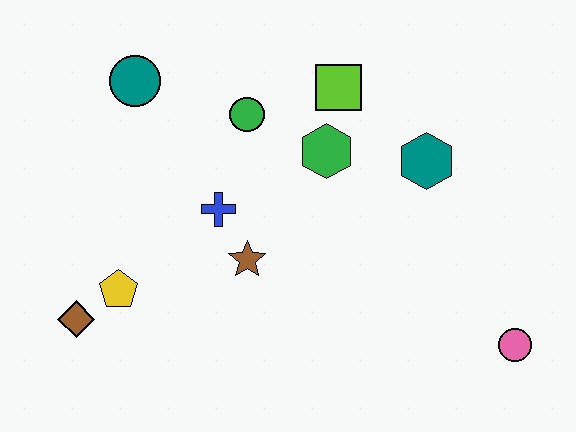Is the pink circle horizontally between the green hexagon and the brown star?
No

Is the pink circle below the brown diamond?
Yes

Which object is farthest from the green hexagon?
The brown diamond is farthest from the green hexagon.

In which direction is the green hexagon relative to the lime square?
The green hexagon is below the lime square.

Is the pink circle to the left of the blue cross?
No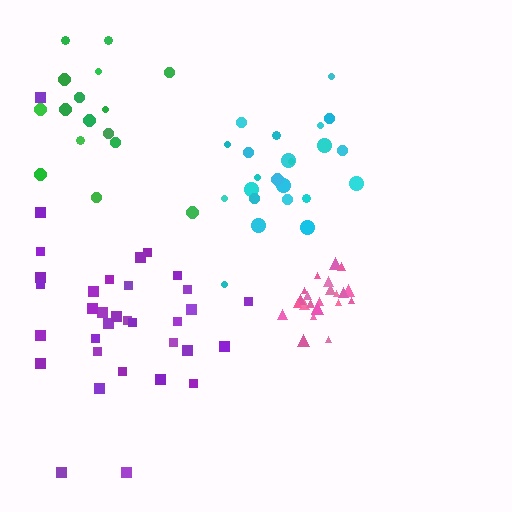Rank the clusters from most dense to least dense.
pink, cyan, purple, green.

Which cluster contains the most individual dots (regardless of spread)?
Purple (34).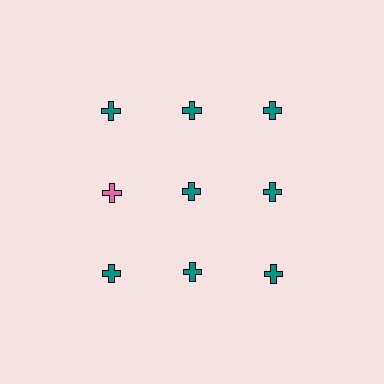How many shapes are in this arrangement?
There are 9 shapes arranged in a grid pattern.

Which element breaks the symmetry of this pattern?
The pink cross in the second row, leftmost column breaks the symmetry. All other shapes are teal crosses.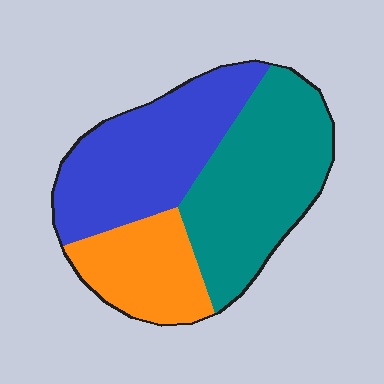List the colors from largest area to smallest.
From largest to smallest: teal, blue, orange.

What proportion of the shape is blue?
Blue covers about 35% of the shape.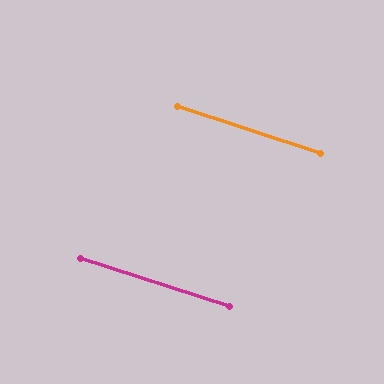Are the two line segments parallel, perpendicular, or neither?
Parallel — their directions differ by only 0.6°.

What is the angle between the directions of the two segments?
Approximately 1 degree.